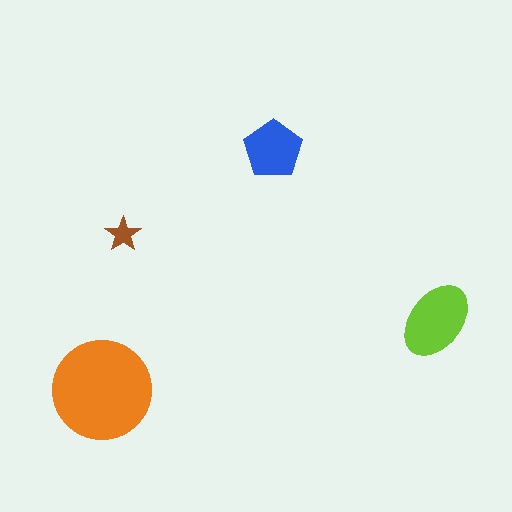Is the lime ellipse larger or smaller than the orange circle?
Smaller.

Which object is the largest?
The orange circle.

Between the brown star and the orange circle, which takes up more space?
The orange circle.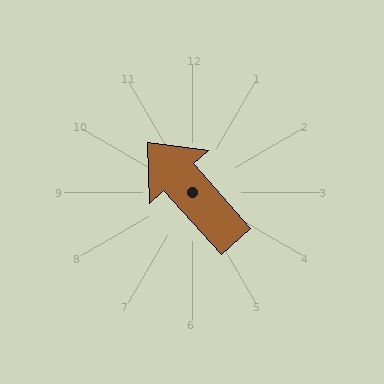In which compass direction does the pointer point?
Northwest.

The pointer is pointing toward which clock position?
Roughly 11 o'clock.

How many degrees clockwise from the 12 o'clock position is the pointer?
Approximately 318 degrees.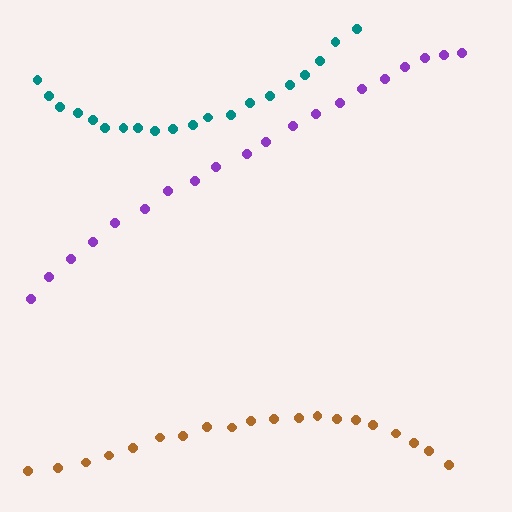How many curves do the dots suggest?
There are 3 distinct paths.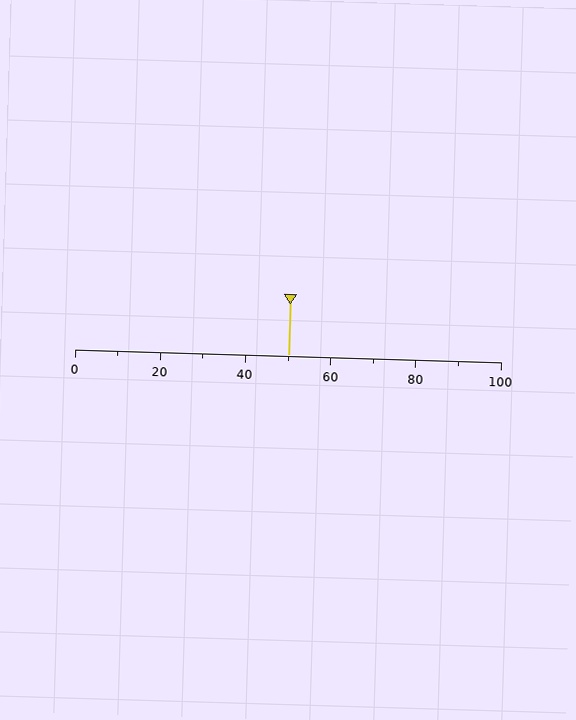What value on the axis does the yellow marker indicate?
The marker indicates approximately 50.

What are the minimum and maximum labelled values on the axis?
The axis runs from 0 to 100.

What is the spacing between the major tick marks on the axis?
The major ticks are spaced 20 apart.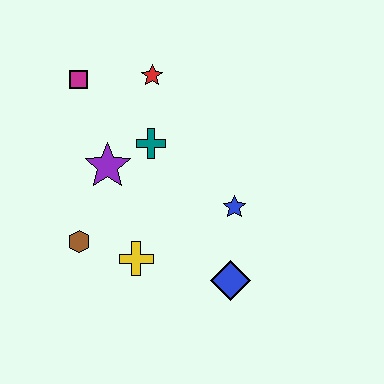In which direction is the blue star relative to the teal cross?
The blue star is to the right of the teal cross.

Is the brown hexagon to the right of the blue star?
No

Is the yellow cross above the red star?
No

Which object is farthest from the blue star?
The magenta square is farthest from the blue star.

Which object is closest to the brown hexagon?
The yellow cross is closest to the brown hexagon.